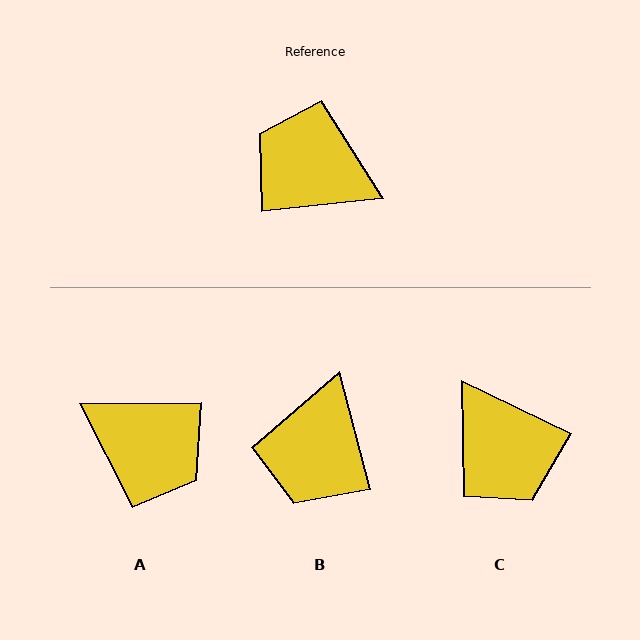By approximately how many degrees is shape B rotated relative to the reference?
Approximately 99 degrees counter-clockwise.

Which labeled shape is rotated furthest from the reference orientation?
A, about 174 degrees away.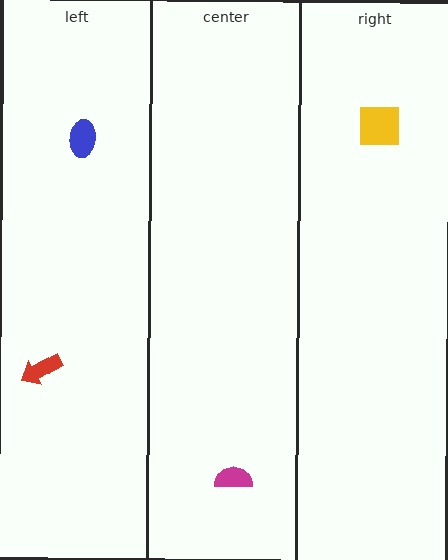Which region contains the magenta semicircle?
The center region.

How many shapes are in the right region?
1.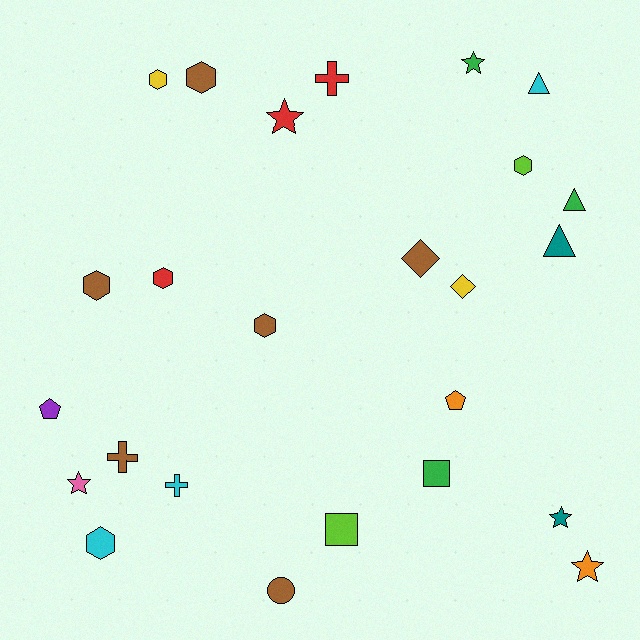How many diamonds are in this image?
There are 2 diamonds.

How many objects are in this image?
There are 25 objects.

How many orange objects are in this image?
There are 2 orange objects.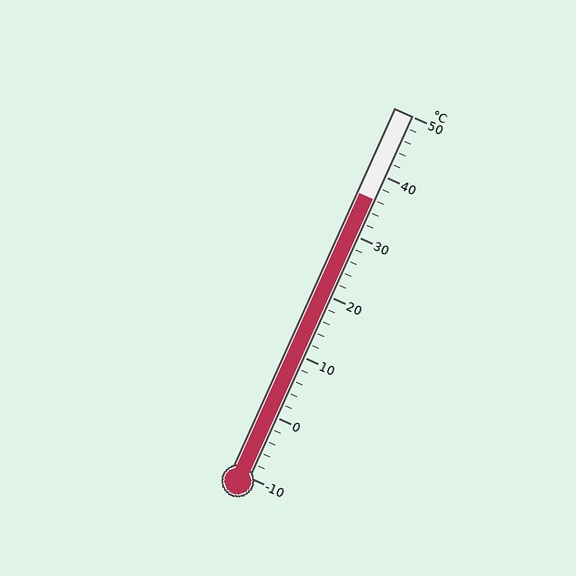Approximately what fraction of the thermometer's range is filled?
The thermometer is filled to approximately 75% of its range.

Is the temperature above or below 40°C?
The temperature is below 40°C.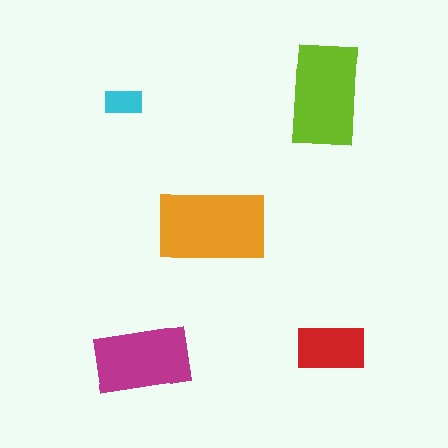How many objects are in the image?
There are 5 objects in the image.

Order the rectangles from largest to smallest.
the orange one, the lime one, the magenta one, the red one, the cyan one.